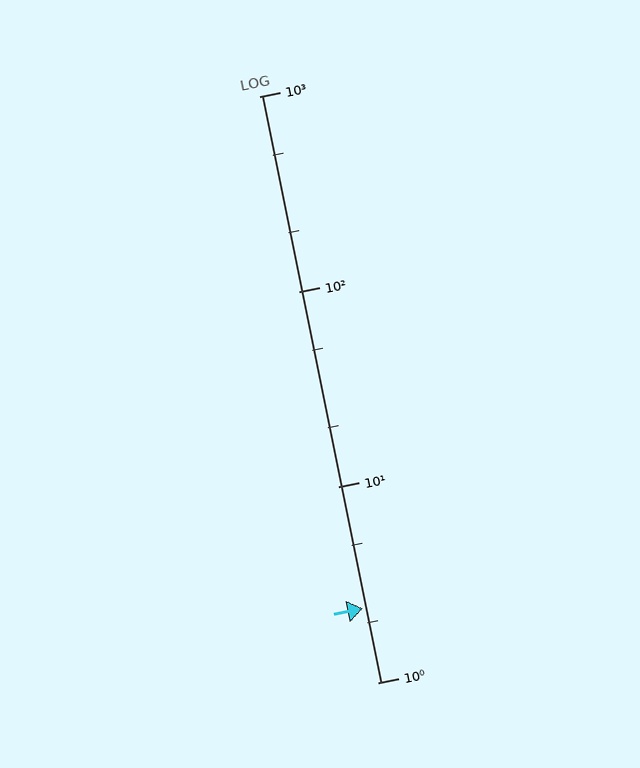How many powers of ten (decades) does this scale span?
The scale spans 3 decades, from 1 to 1000.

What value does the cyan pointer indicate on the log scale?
The pointer indicates approximately 2.4.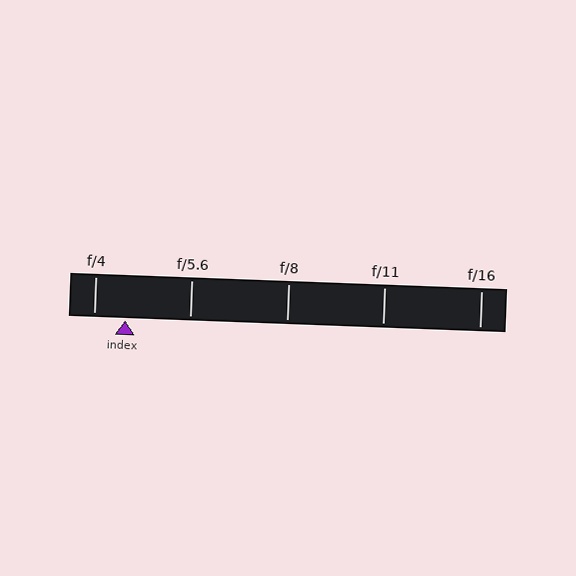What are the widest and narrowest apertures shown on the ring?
The widest aperture shown is f/4 and the narrowest is f/16.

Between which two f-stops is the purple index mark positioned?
The index mark is between f/4 and f/5.6.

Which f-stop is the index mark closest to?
The index mark is closest to f/4.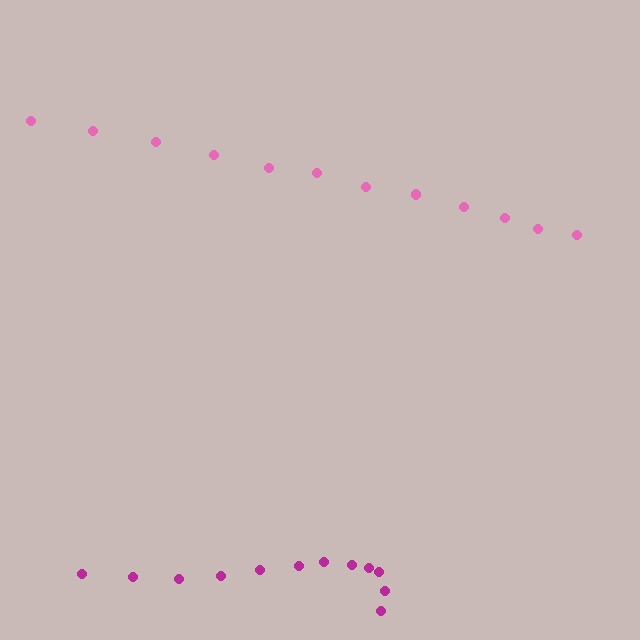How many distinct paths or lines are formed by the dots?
There are 2 distinct paths.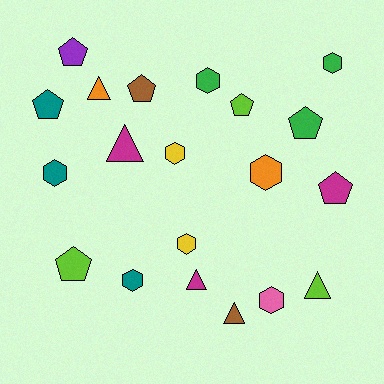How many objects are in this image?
There are 20 objects.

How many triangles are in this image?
There are 5 triangles.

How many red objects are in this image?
There are no red objects.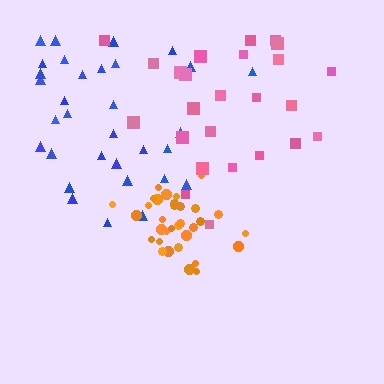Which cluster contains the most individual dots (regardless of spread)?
Orange (33).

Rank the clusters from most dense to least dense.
orange, pink, blue.